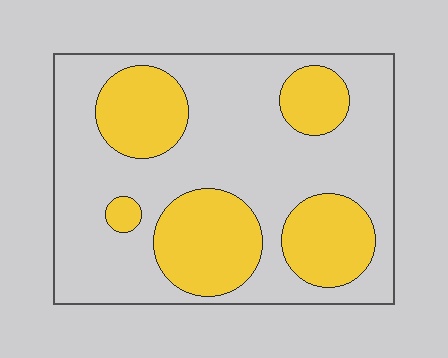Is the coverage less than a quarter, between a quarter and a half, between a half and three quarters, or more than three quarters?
Between a quarter and a half.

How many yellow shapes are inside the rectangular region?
5.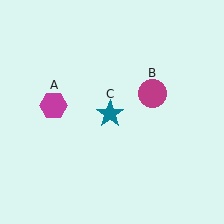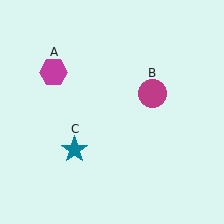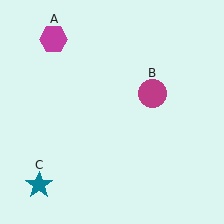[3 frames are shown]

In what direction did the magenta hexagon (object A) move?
The magenta hexagon (object A) moved up.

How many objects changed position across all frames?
2 objects changed position: magenta hexagon (object A), teal star (object C).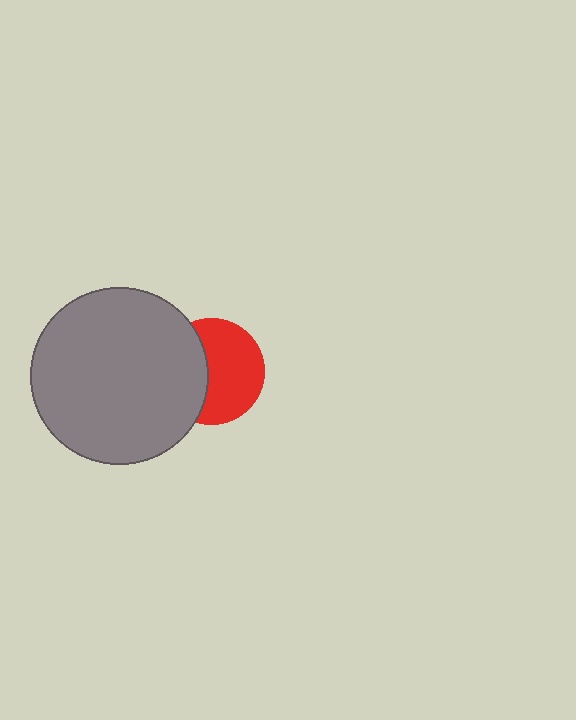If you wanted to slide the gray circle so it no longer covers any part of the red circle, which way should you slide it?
Slide it left — that is the most direct way to separate the two shapes.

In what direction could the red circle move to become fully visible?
The red circle could move right. That would shift it out from behind the gray circle entirely.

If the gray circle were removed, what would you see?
You would see the complete red circle.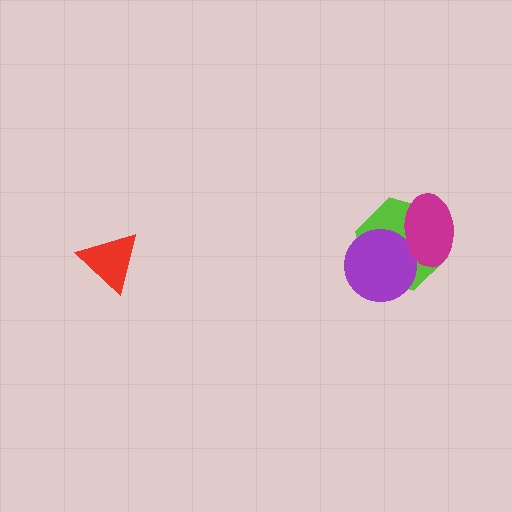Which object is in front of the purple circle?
The magenta ellipse is in front of the purple circle.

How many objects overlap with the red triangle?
0 objects overlap with the red triangle.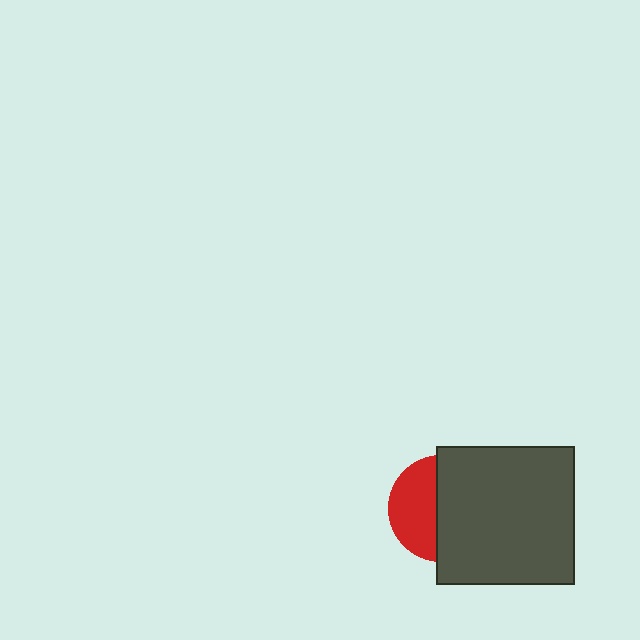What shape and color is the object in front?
The object in front is a dark gray square.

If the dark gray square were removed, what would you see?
You would see the complete red circle.